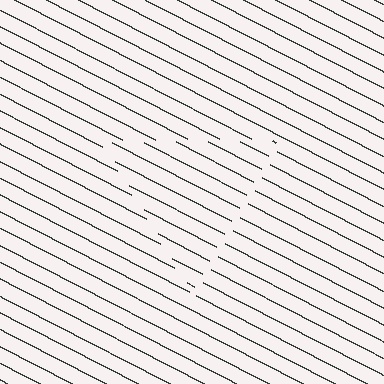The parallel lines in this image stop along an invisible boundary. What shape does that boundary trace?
An illusory triangle. The interior of the shape contains the same grating, shifted by half a period — the contour is defined by the phase discontinuity where line-ends from the inner and outer gratings abut.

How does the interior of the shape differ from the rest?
The interior of the shape contains the same grating, shifted by half a period — the contour is defined by the phase discontinuity where line-ends from the inner and outer gratings abut.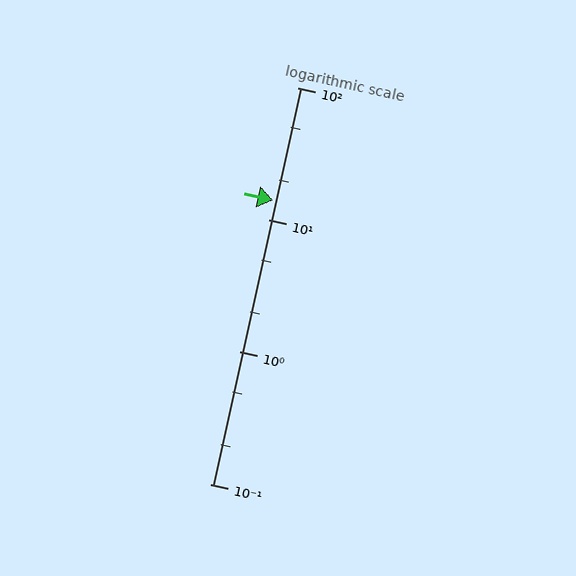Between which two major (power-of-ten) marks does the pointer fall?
The pointer is between 10 and 100.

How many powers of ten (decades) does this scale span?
The scale spans 3 decades, from 0.1 to 100.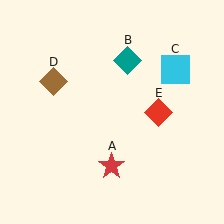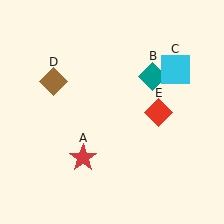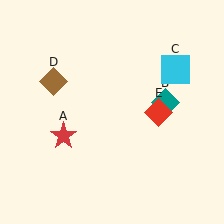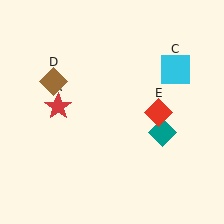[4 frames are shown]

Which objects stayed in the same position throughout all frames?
Cyan square (object C) and brown diamond (object D) and red diamond (object E) remained stationary.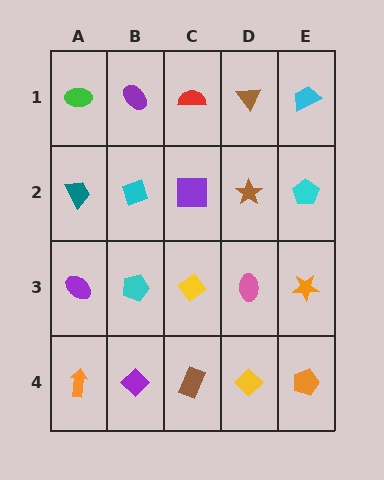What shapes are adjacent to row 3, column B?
A cyan diamond (row 2, column B), a purple diamond (row 4, column B), a purple ellipse (row 3, column A), a yellow diamond (row 3, column C).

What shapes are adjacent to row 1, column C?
A purple square (row 2, column C), a purple ellipse (row 1, column B), a brown triangle (row 1, column D).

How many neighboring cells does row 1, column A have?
2.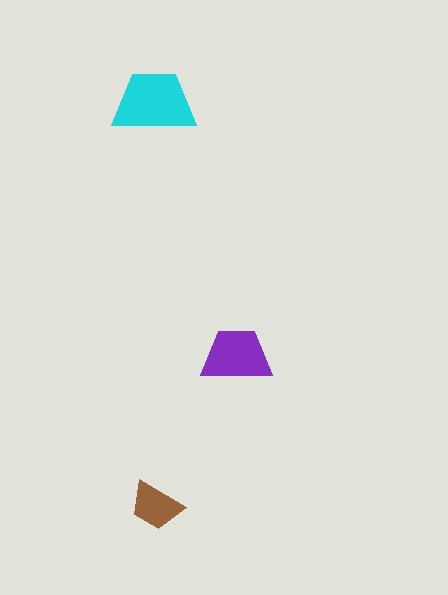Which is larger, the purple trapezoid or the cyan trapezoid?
The cyan one.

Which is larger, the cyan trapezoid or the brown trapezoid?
The cyan one.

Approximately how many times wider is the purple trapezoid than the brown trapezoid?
About 1.5 times wider.